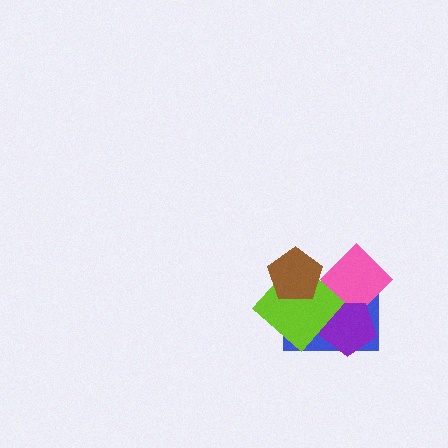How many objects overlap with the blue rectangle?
4 objects overlap with the blue rectangle.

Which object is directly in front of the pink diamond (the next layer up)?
The purple pentagon is directly in front of the pink diamond.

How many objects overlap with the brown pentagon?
2 objects overlap with the brown pentagon.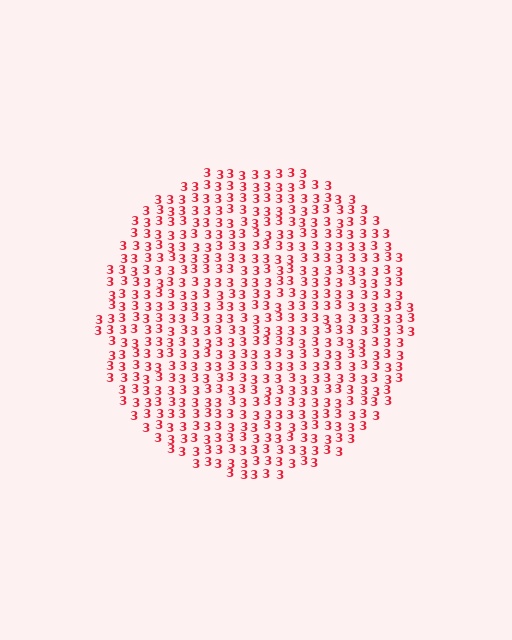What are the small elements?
The small elements are digit 3's.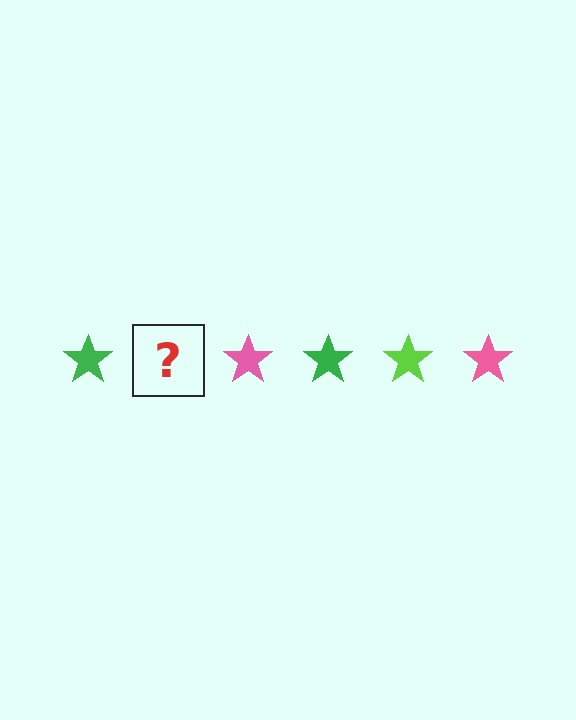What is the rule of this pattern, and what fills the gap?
The rule is that the pattern cycles through green, lime, pink stars. The gap should be filled with a lime star.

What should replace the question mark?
The question mark should be replaced with a lime star.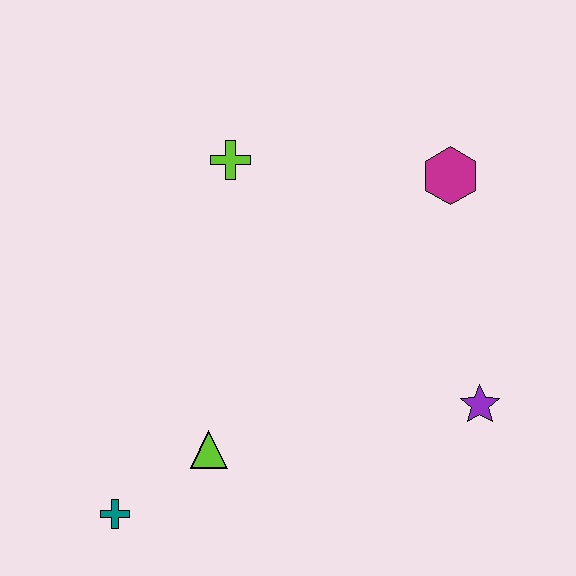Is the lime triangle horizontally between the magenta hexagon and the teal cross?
Yes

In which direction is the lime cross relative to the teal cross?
The lime cross is above the teal cross.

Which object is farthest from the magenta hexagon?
The teal cross is farthest from the magenta hexagon.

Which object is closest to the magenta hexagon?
The lime cross is closest to the magenta hexagon.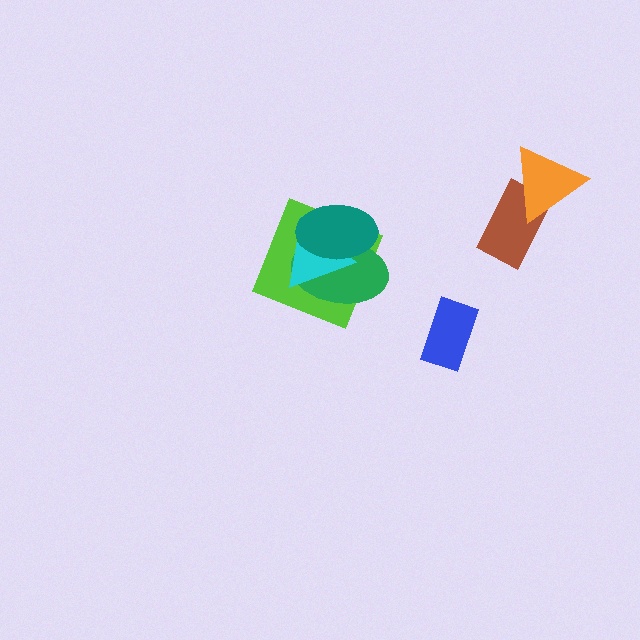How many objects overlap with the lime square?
3 objects overlap with the lime square.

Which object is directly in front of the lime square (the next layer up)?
The green ellipse is directly in front of the lime square.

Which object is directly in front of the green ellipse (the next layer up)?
The cyan triangle is directly in front of the green ellipse.